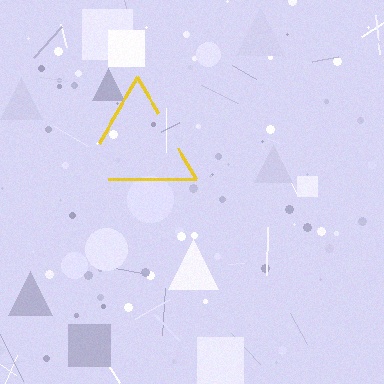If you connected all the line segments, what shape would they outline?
They would outline a triangle.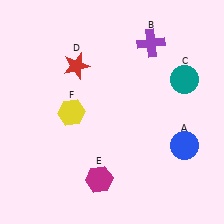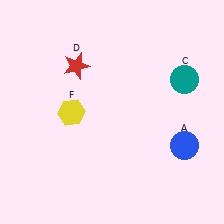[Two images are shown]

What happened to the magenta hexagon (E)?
The magenta hexagon (E) was removed in Image 2. It was in the bottom-left area of Image 1.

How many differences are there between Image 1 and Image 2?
There are 2 differences between the two images.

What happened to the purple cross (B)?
The purple cross (B) was removed in Image 2. It was in the top-right area of Image 1.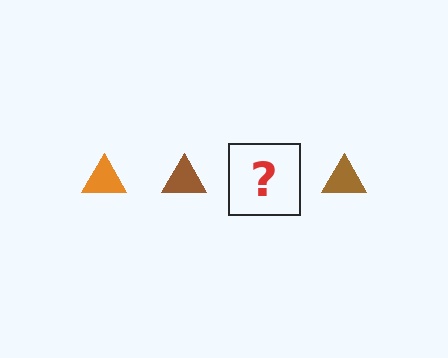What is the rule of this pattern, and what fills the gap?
The rule is that the pattern cycles through orange, brown triangles. The gap should be filled with an orange triangle.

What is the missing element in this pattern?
The missing element is an orange triangle.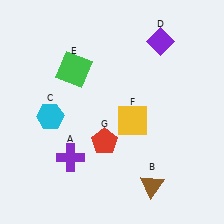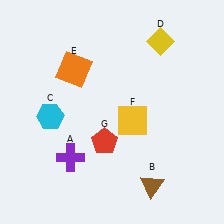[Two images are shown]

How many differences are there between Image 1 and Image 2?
There are 2 differences between the two images.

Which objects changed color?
D changed from purple to yellow. E changed from green to orange.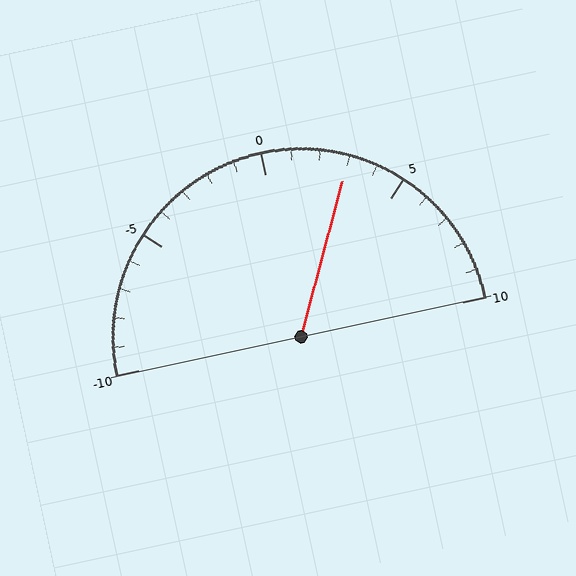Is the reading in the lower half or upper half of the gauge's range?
The reading is in the upper half of the range (-10 to 10).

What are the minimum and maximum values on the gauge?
The gauge ranges from -10 to 10.